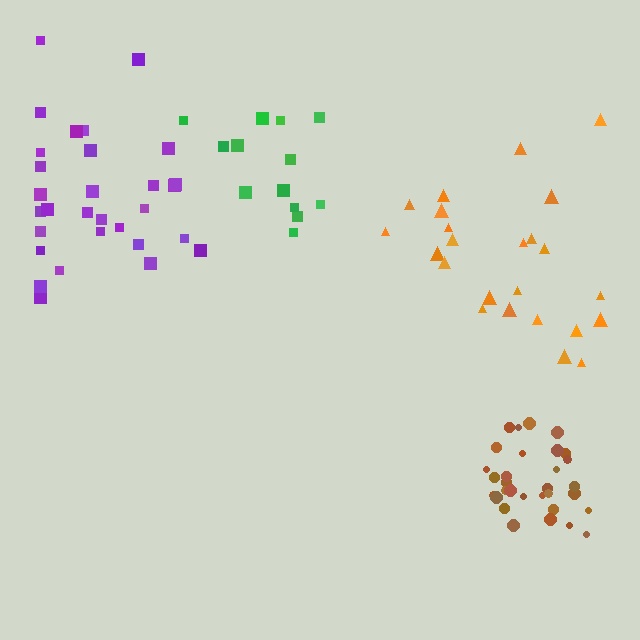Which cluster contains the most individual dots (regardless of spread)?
Brown (32).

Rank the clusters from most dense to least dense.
brown, orange, purple, green.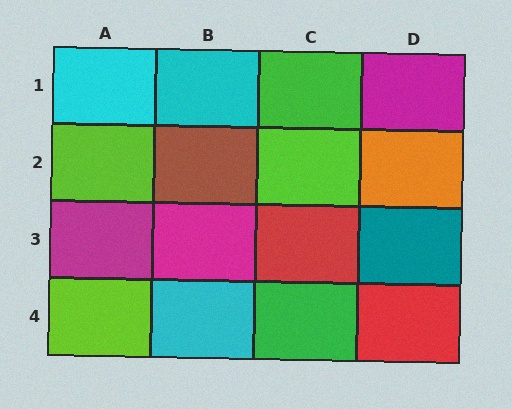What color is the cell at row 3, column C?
Red.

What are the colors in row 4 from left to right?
Lime, cyan, green, red.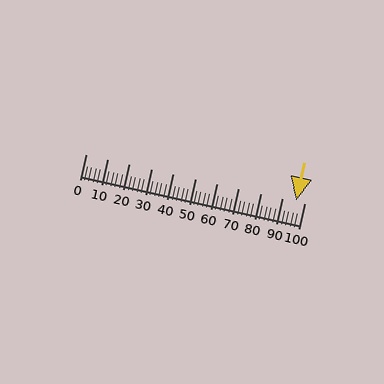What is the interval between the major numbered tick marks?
The major tick marks are spaced 10 units apart.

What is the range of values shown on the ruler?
The ruler shows values from 0 to 100.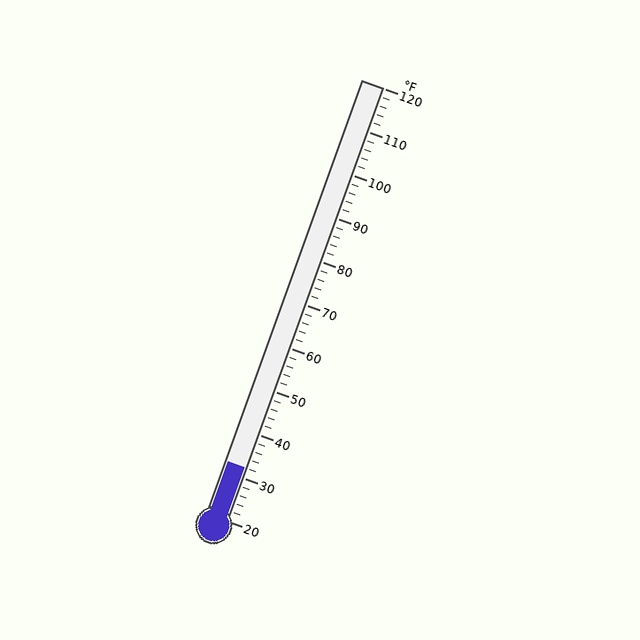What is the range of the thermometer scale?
The thermometer scale ranges from 20°F to 120°F.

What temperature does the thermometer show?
The thermometer shows approximately 32°F.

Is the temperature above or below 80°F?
The temperature is below 80°F.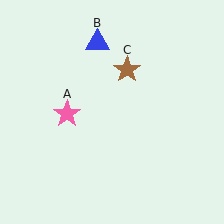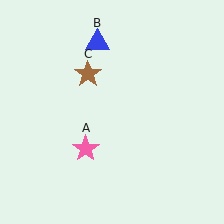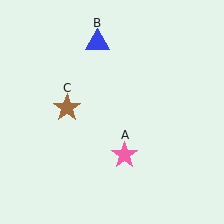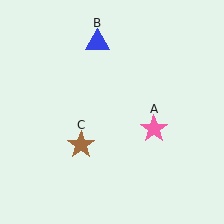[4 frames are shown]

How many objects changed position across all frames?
2 objects changed position: pink star (object A), brown star (object C).